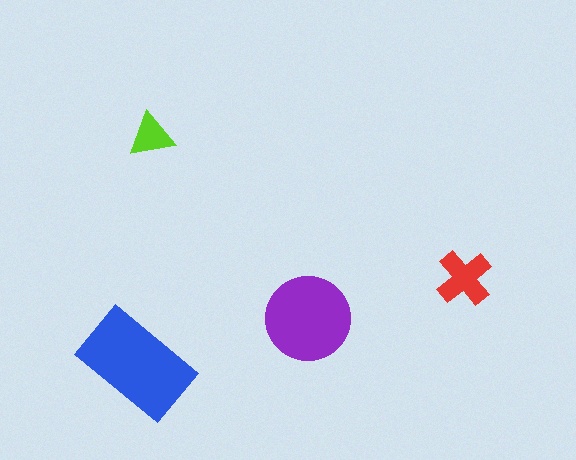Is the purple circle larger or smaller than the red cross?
Larger.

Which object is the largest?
The blue rectangle.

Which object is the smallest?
The lime triangle.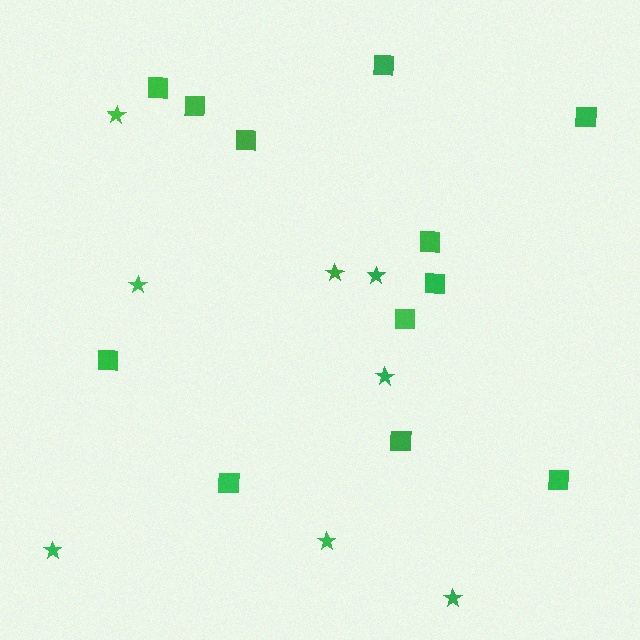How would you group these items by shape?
There are 2 groups: one group of stars (8) and one group of squares (12).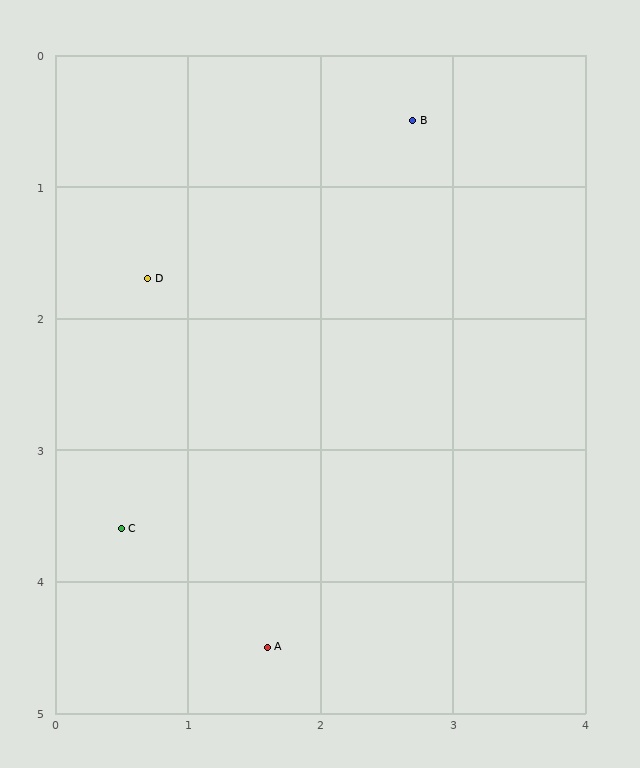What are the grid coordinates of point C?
Point C is at approximately (0.5, 3.6).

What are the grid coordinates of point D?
Point D is at approximately (0.7, 1.7).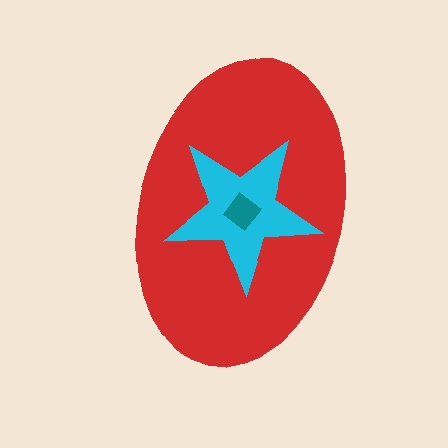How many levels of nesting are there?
3.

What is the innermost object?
The teal diamond.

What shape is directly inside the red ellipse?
The cyan star.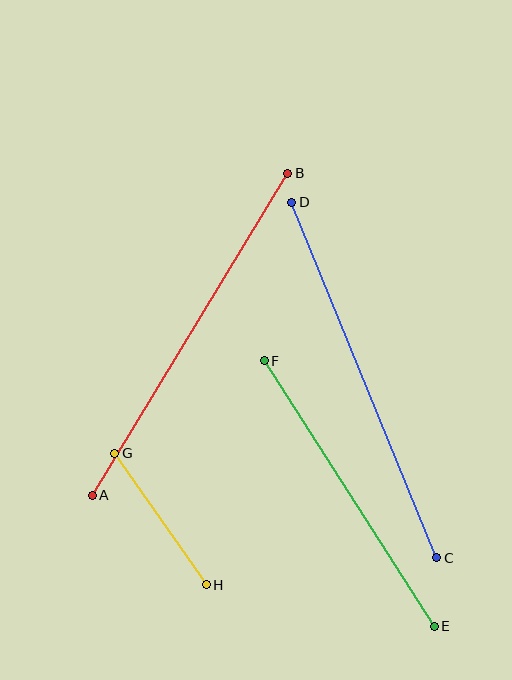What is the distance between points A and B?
The distance is approximately 377 pixels.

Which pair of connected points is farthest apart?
Points C and D are farthest apart.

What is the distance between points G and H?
The distance is approximately 160 pixels.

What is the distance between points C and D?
The distance is approximately 384 pixels.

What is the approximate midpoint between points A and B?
The midpoint is at approximately (190, 334) pixels.